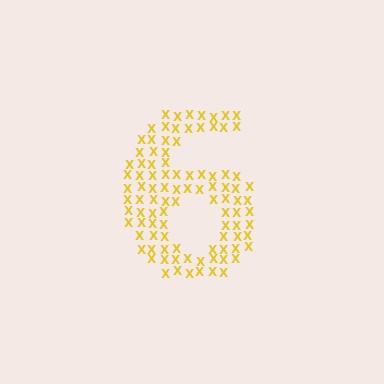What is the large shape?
The large shape is the digit 6.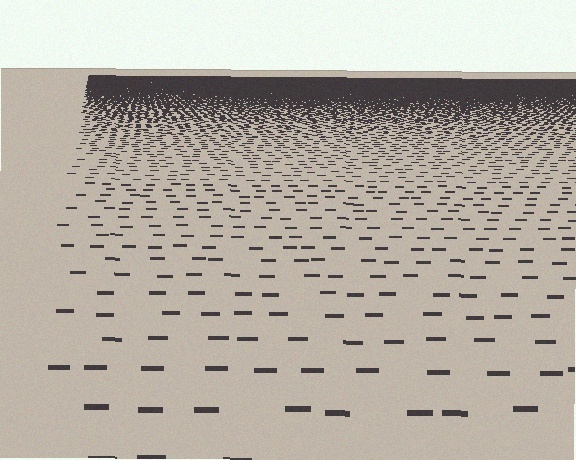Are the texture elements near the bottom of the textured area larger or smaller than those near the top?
Larger. Near the bottom, elements are closer to the viewer and appear at a bigger on-screen size.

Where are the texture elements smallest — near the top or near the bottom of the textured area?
Near the top.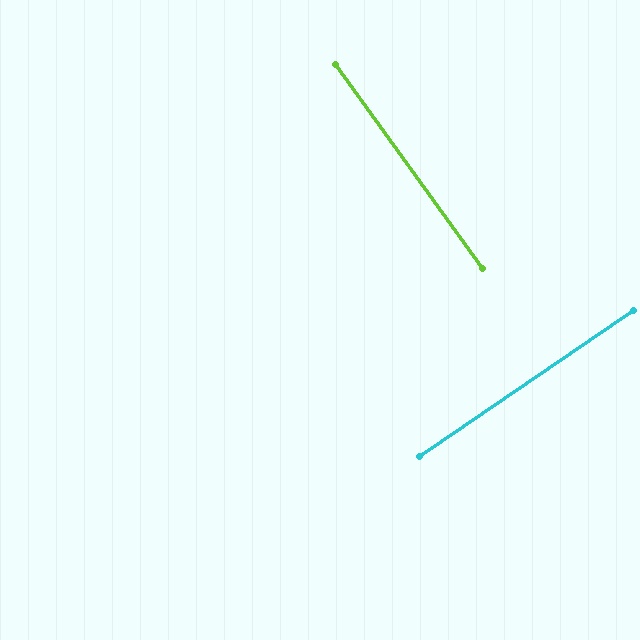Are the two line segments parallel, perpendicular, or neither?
Perpendicular — they meet at approximately 89°.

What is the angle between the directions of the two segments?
Approximately 89 degrees.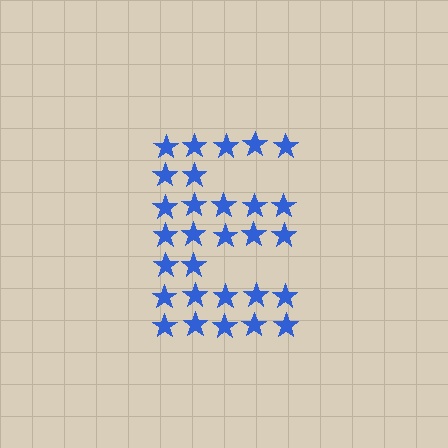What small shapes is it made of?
It is made of small stars.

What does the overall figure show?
The overall figure shows the letter E.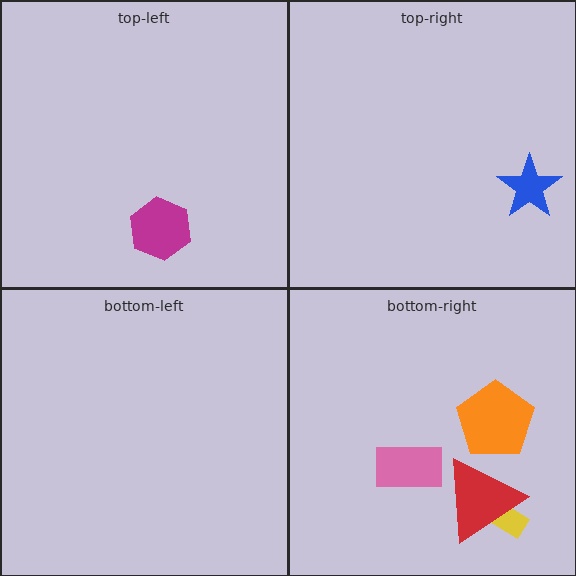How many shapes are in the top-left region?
1.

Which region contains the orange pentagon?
The bottom-right region.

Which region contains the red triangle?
The bottom-right region.